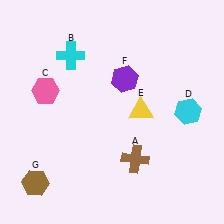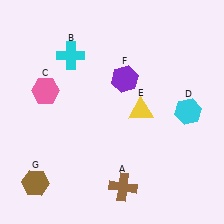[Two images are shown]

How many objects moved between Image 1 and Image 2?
1 object moved between the two images.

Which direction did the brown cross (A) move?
The brown cross (A) moved down.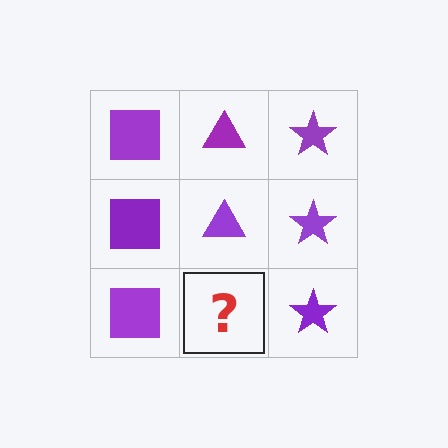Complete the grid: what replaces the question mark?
The question mark should be replaced with a purple triangle.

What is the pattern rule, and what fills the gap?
The rule is that each column has a consistent shape. The gap should be filled with a purple triangle.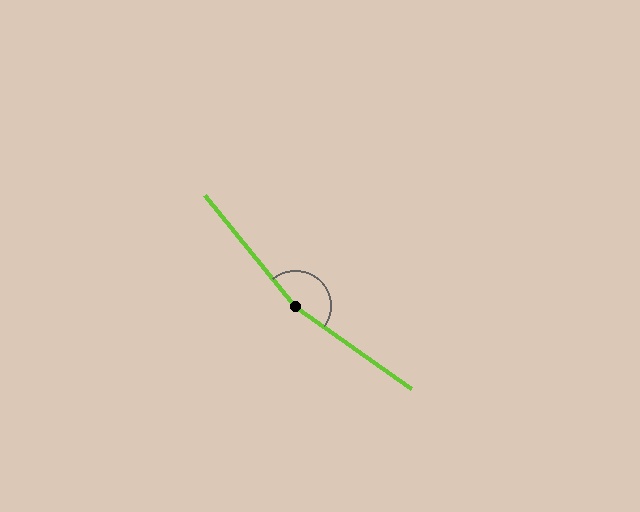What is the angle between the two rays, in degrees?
Approximately 164 degrees.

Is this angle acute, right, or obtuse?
It is obtuse.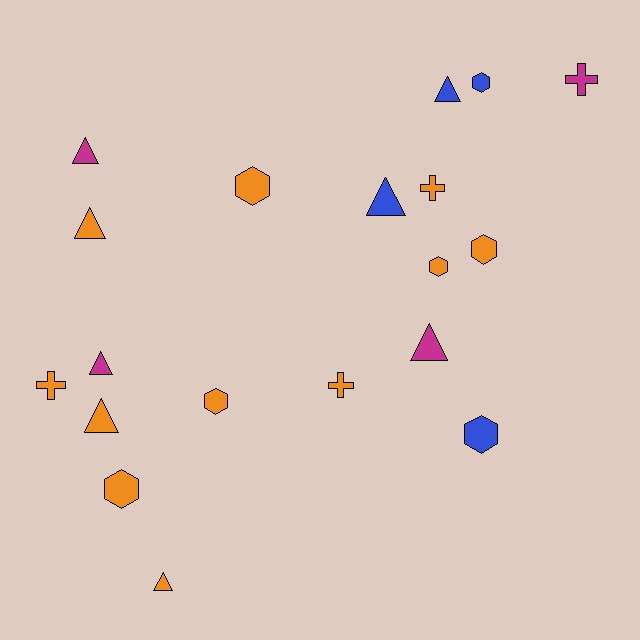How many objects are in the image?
There are 19 objects.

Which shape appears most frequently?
Triangle, with 8 objects.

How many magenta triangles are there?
There are 3 magenta triangles.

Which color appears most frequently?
Orange, with 11 objects.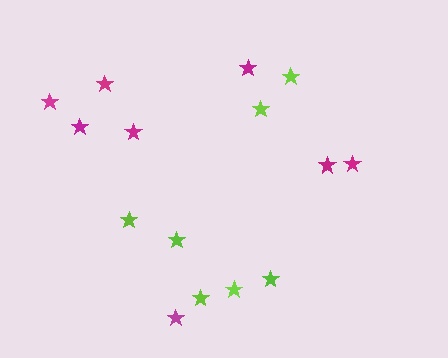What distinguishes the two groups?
There are 2 groups: one group of magenta stars (8) and one group of lime stars (7).